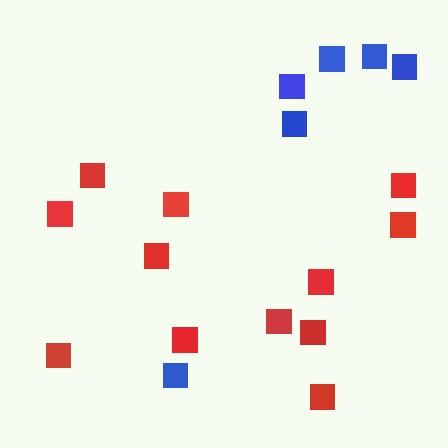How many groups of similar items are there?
There are 2 groups: one group of red squares (12) and one group of blue squares (6).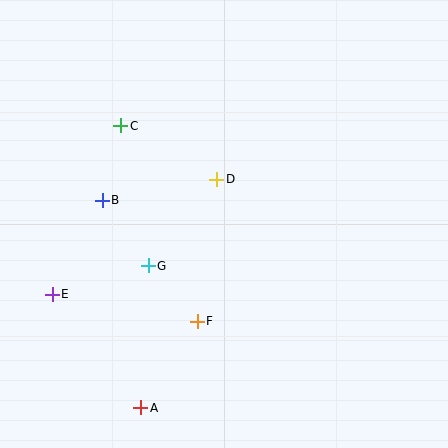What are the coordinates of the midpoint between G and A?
The midpoint between G and A is at (145, 337).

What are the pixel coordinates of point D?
Point D is at (217, 179).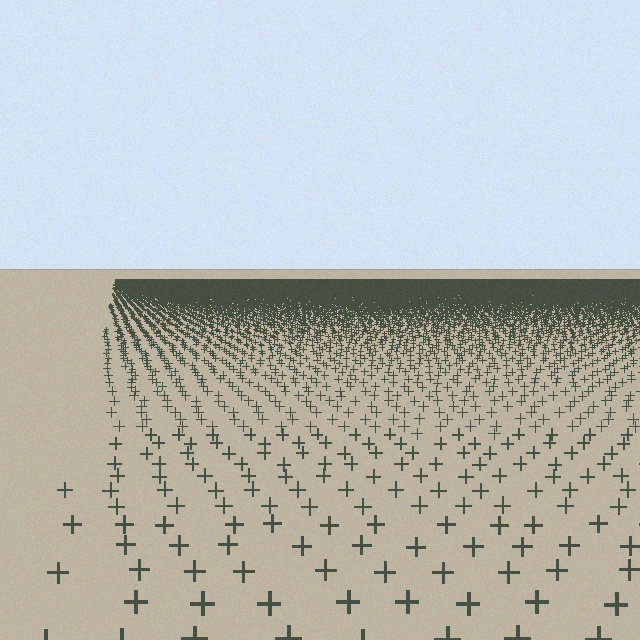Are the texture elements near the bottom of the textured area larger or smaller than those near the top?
Larger. Near the bottom, elements are closer to the viewer and appear at a bigger on-screen size.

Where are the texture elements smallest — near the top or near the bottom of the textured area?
Near the top.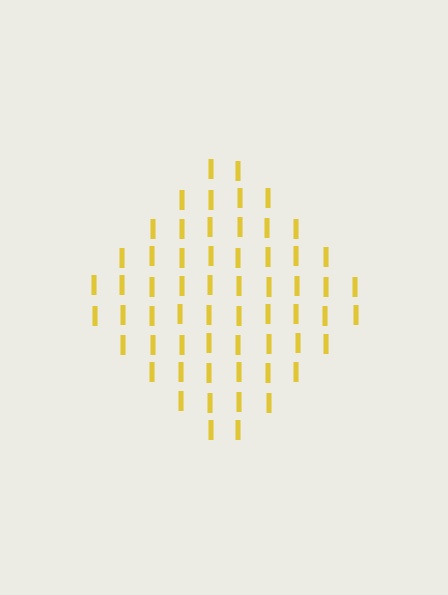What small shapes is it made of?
It is made of small letter I's.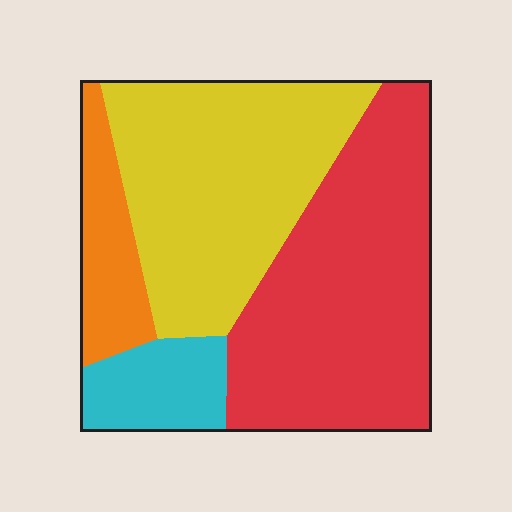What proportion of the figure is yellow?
Yellow takes up about three eighths (3/8) of the figure.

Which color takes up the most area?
Red, at roughly 40%.